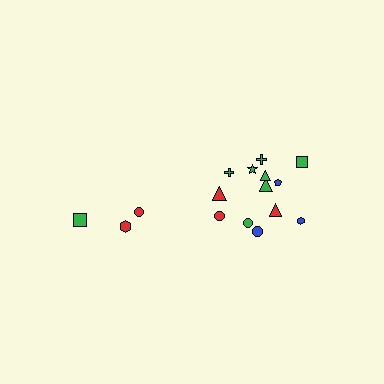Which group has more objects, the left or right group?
The right group.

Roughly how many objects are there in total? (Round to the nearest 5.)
Roughly 15 objects in total.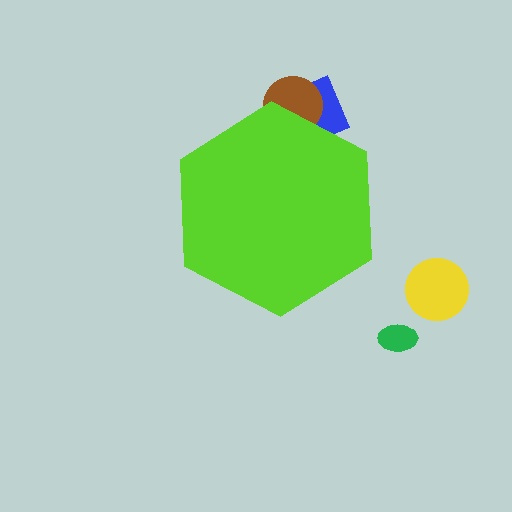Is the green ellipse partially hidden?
No, the green ellipse is fully visible.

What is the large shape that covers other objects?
A lime hexagon.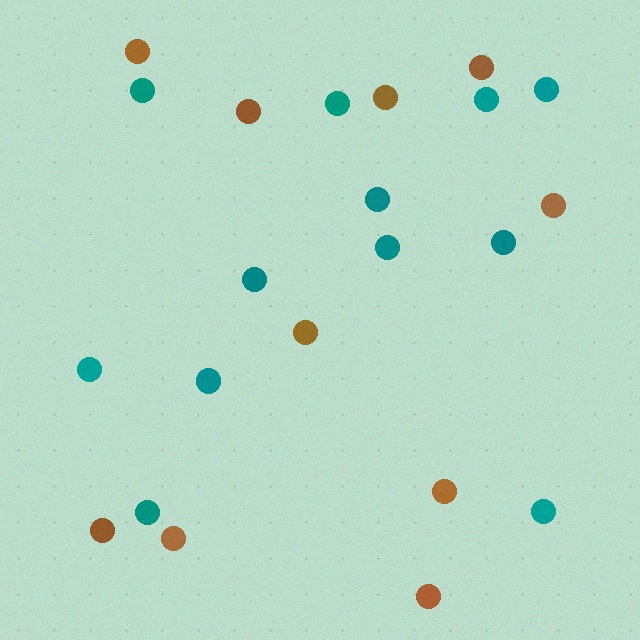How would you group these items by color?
There are 2 groups: one group of brown circles (10) and one group of teal circles (12).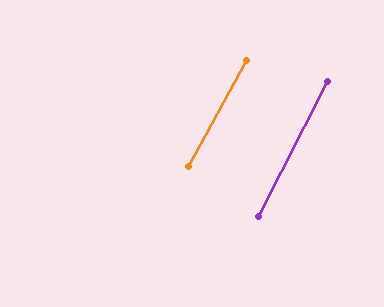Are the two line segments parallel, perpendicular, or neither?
Parallel — their directions differ by only 1.8°.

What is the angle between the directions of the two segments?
Approximately 2 degrees.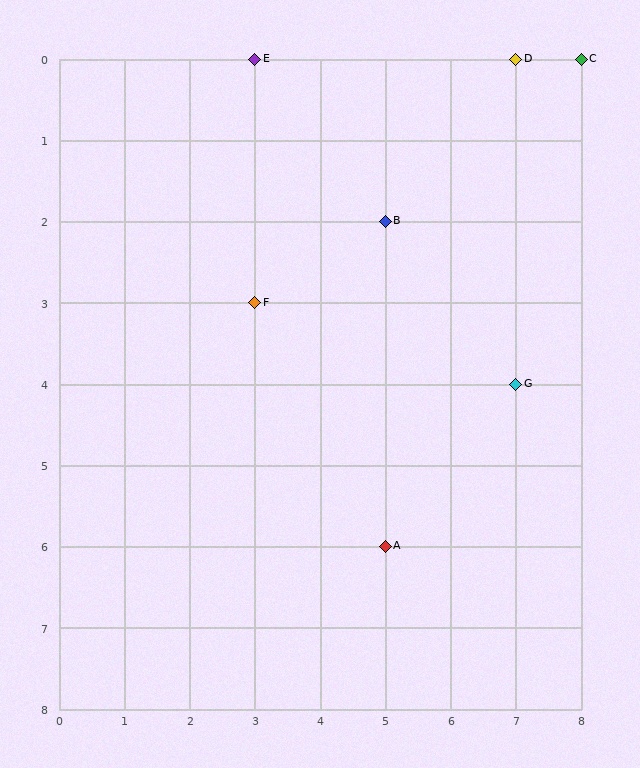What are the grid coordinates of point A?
Point A is at grid coordinates (5, 6).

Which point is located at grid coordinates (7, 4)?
Point G is at (7, 4).